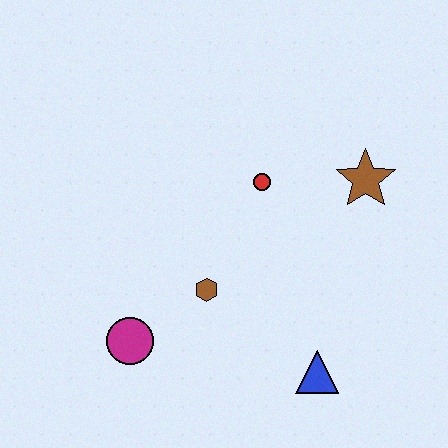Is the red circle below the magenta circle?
No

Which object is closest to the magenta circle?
The brown hexagon is closest to the magenta circle.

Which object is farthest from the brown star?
The magenta circle is farthest from the brown star.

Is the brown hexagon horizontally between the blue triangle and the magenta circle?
Yes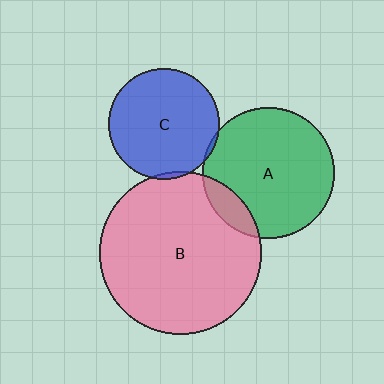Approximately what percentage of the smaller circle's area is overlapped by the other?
Approximately 10%.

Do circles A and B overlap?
Yes.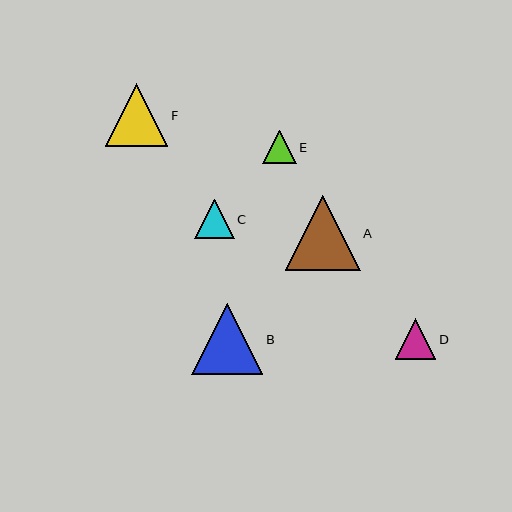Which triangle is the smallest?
Triangle E is the smallest with a size of approximately 33 pixels.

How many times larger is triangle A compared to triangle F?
Triangle A is approximately 1.2 times the size of triangle F.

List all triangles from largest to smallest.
From largest to smallest: A, B, F, D, C, E.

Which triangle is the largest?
Triangle A is the largest with a size of approximately 75 pixels.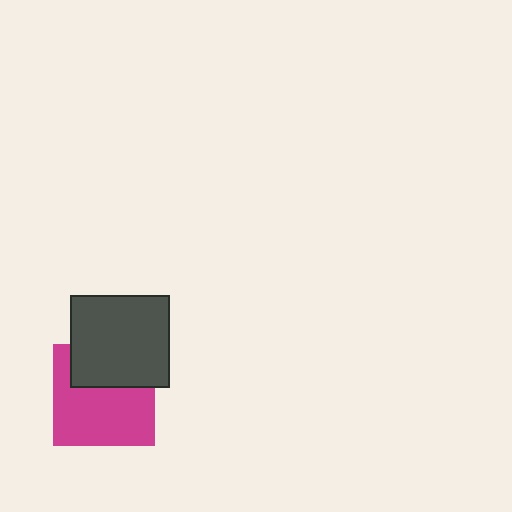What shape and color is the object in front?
The object in front is a dark gray rectangle.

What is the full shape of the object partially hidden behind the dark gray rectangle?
The partially hidden object is a magenta square.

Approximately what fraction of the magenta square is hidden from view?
Roughly 36% of the magenta square is hidden behind the dark gray rectangle.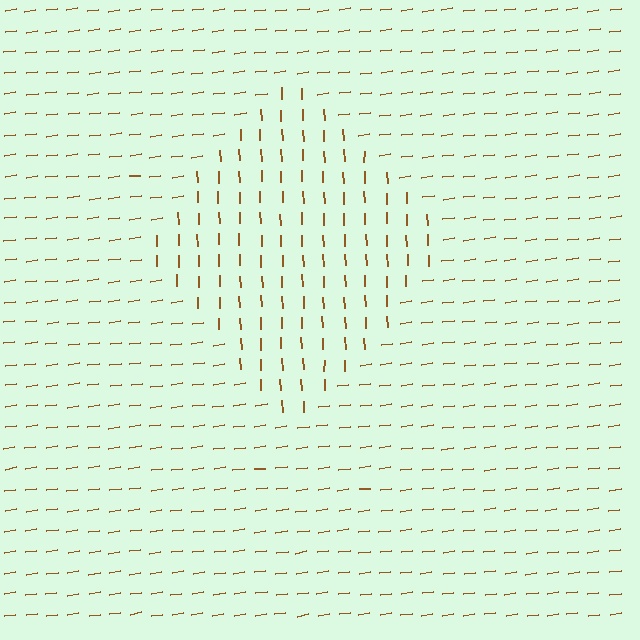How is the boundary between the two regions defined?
The boundary is defined purely by a change in line orientation (approximately 84 degrees difference). All lines are the same color and thickness.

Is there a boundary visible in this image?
Yes, there is a texture boundary formed by a change in line orientation.